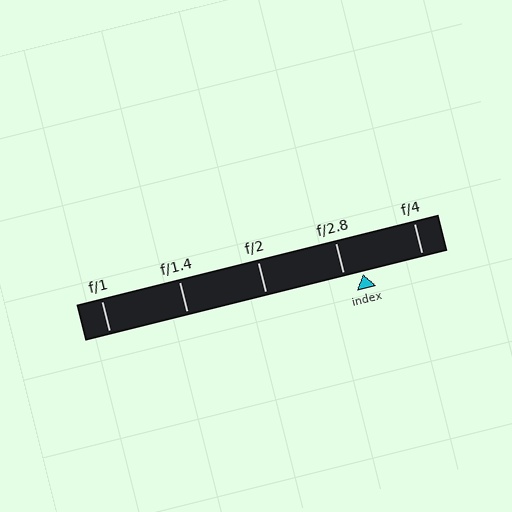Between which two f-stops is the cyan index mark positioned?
The index mark is between f/2.8 and f/4.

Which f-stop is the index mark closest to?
The index mark is closest to f/2.8.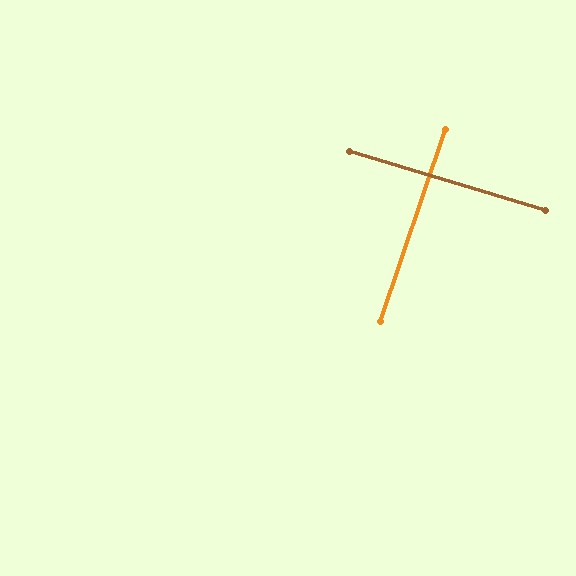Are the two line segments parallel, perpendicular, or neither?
Perpendicular — they meet at approximately 88°.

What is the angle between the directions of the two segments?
Approximately 88 degrees.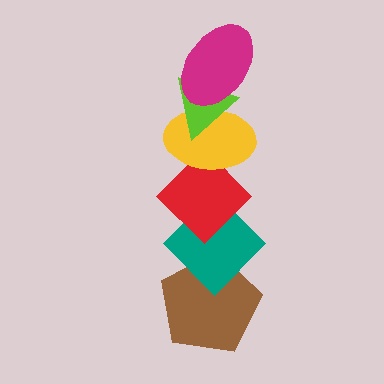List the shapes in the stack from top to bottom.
From top to bottom: the magenta ellipse, the lime triangle, the yellow ellipse, the red diamond, the teal diamond, the brown pentagon.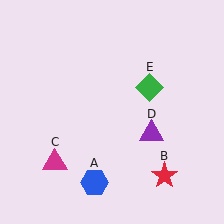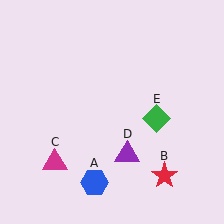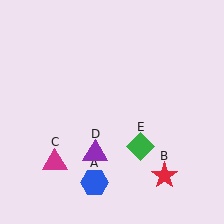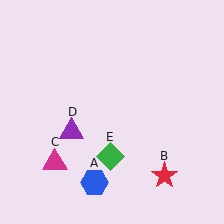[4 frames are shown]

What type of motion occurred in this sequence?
The purple triangle (object D), green diamond (object E) rotated clockwise around the center of the scene.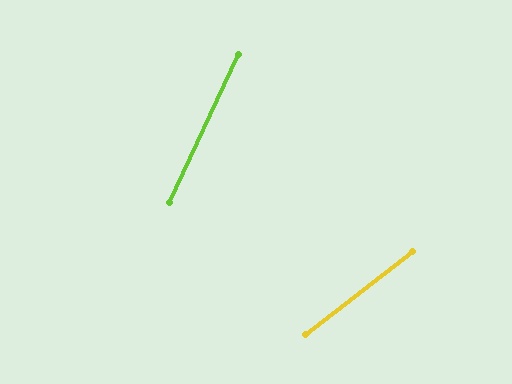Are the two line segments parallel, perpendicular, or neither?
Neither parallel nor perpendicular — they differ by about 27°.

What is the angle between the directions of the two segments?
Approximately 27 degrees.